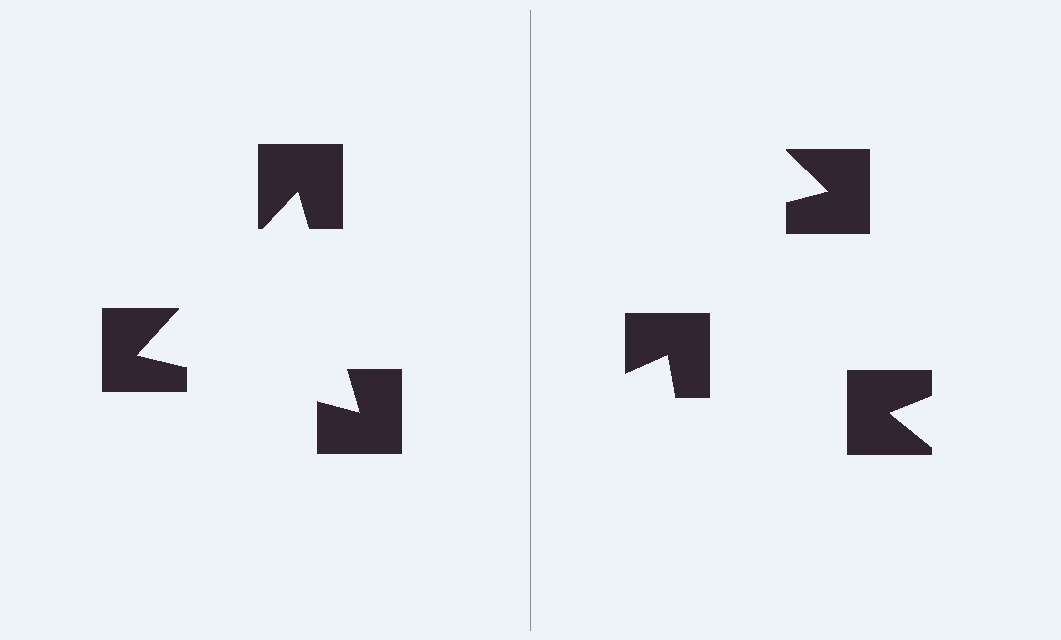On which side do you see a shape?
An illusory triangle appears on the left side. On the right side the wedge cuts are rotated, so no coherent shape forms.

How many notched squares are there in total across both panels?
6 — 3 on each side.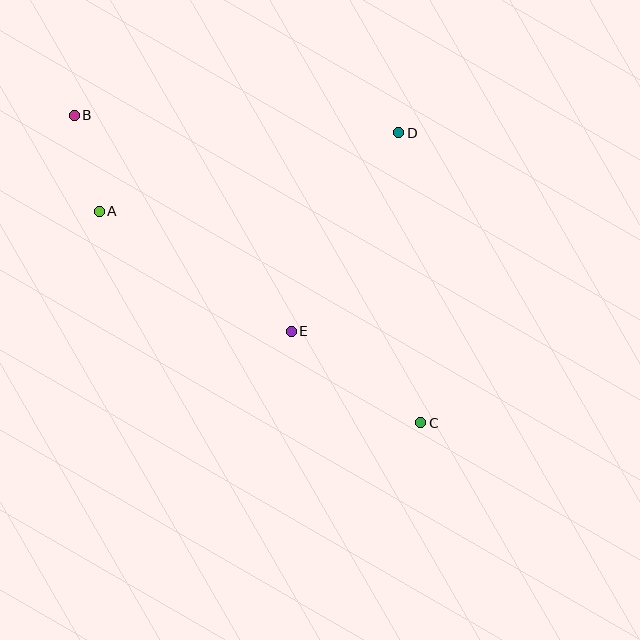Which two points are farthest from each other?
Points B and C are farthest from each other.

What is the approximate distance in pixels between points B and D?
The distance between B and D is approximately 325 pixels.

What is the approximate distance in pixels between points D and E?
The distance between D and E is approximately 226 pixels.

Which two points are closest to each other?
Points A and B are closest to each other.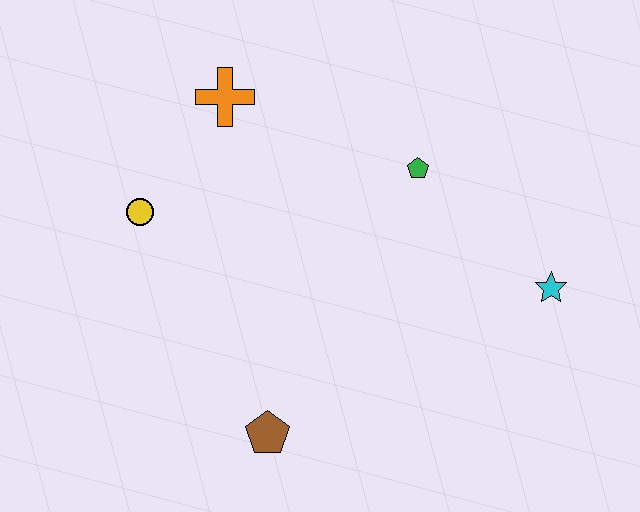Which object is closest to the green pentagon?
The cyan star is closest to the green pentagon.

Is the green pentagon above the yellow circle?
Yes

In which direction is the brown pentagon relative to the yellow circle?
The brown pentagon is below the yellow circle.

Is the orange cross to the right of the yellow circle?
Yes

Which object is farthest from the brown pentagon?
The orange cross is farthest from the brown pentagon.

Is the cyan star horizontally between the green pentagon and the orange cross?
No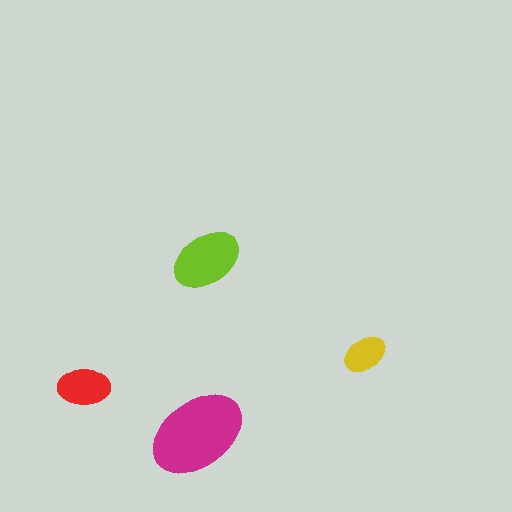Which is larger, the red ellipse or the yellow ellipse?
The red one.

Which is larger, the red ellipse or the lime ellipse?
The lime one.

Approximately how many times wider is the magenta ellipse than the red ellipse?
About 2 times wider.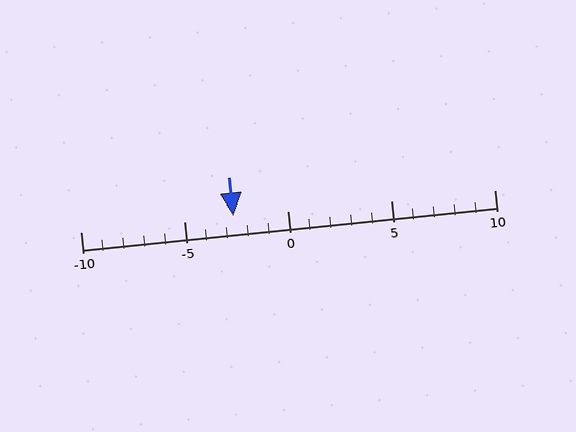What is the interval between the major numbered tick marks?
The major tick marks are spaced 5 units apart.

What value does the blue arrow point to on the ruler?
The blue arrow points to approximately -3.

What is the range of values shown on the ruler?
The ruler shows values from -10 to 10.